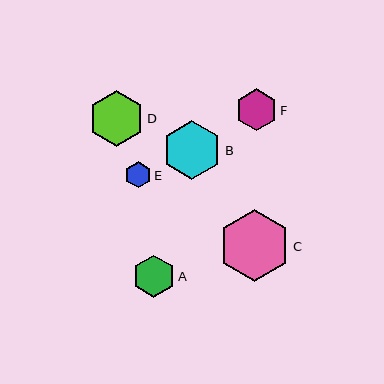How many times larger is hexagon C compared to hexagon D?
Hexagon C is approximately 1.3 times the size of hexagon D.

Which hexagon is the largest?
Hexagon C is the largest with a size of approximately 72 pixels.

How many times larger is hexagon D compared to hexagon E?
Hexagon D is approximately 2.1 times the size of hexagon E.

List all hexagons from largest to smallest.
From largest to smallest: C, B, D, F, A, E.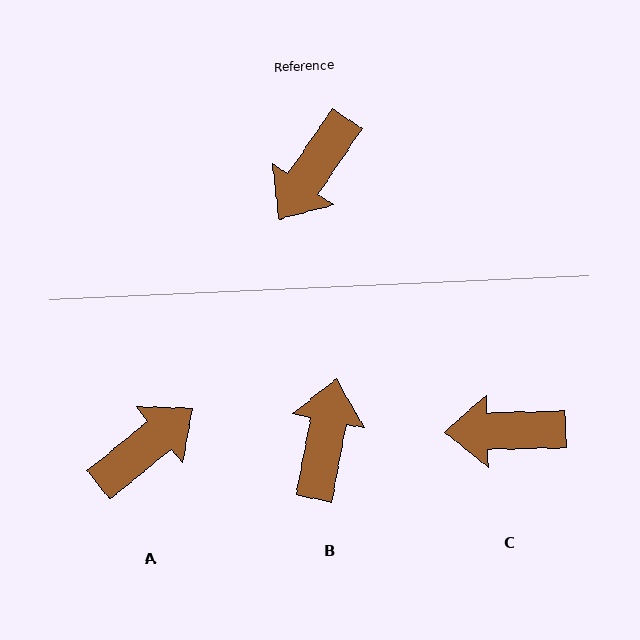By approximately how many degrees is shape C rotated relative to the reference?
Approximately 54 degrees clockwise.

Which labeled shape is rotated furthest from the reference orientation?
A, about 164 degrees away.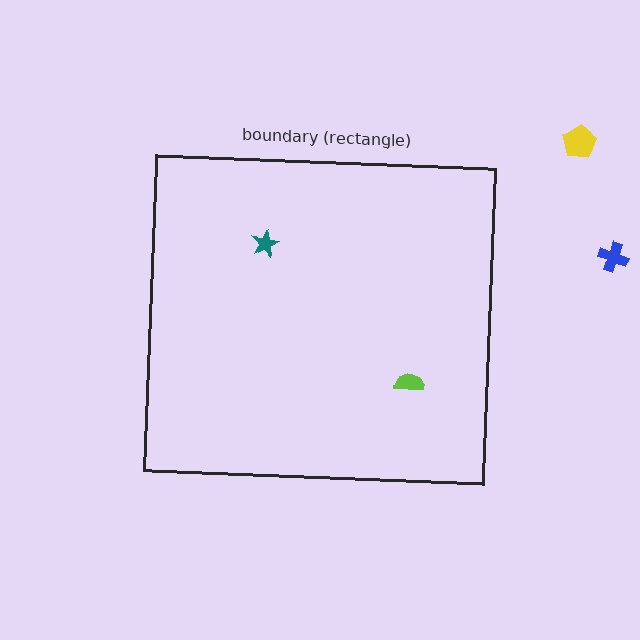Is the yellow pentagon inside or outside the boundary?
Outside.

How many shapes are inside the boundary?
2 inside, 2 outside.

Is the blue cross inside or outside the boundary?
Outside.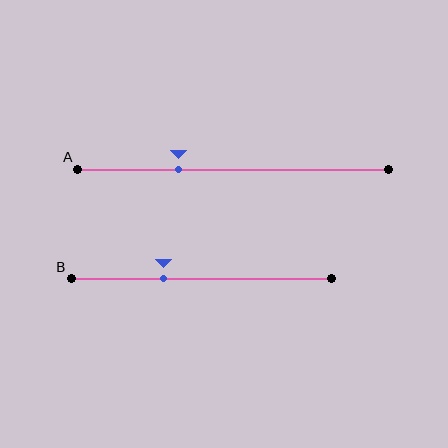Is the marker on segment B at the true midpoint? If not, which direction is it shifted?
No, the marker on segment B is shifted to the left by about 14% of the segment length.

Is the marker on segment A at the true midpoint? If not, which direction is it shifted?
No, the marker on segment A is shifted to the left by about 18% of the segment length.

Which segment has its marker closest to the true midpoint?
Segment B has its marker closest to the true midpoint.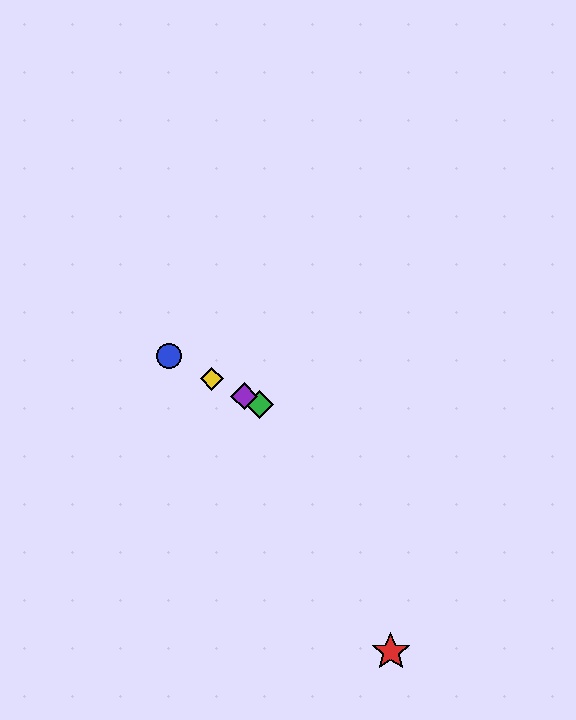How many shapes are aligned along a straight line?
4 shapes (the blue circle, the green diamond, the yellow diamond, the purple diamond) are aligned along a straight line.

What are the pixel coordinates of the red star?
The red star is at (391, 652).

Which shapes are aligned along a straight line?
The blue circle, the green diamond, the yellow diamond, the purple diamond are aligned along a straight line.